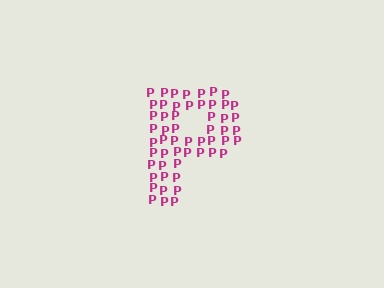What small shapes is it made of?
It is made of small letter P's.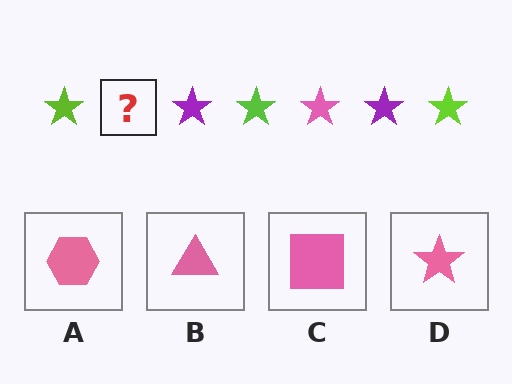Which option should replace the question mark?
Option D.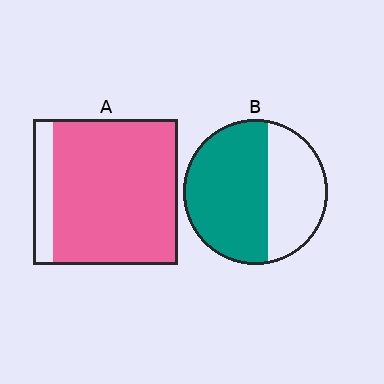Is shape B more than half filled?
Yes.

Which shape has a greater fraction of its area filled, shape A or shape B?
Shape A.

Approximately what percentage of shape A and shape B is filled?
A is approximately 85% and B is approximately 60%.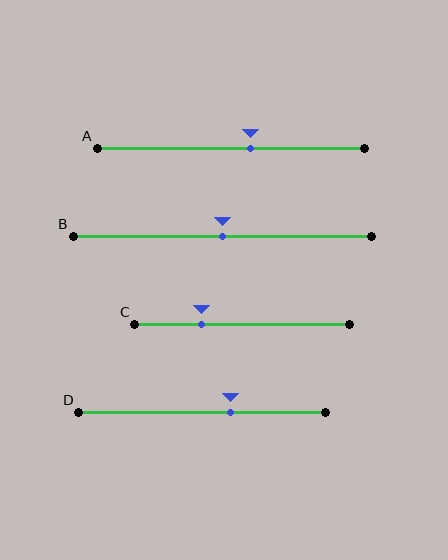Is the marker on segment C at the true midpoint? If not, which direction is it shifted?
No, the marker on segment C is shifted to the left by about 19% of the segment length.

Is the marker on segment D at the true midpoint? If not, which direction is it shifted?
No, the marker on segment D is shifted to the right by about 12% of the segment length.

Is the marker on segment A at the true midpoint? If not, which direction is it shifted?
No, the marker on segment A is shifted to the right by about 7% of the segment length.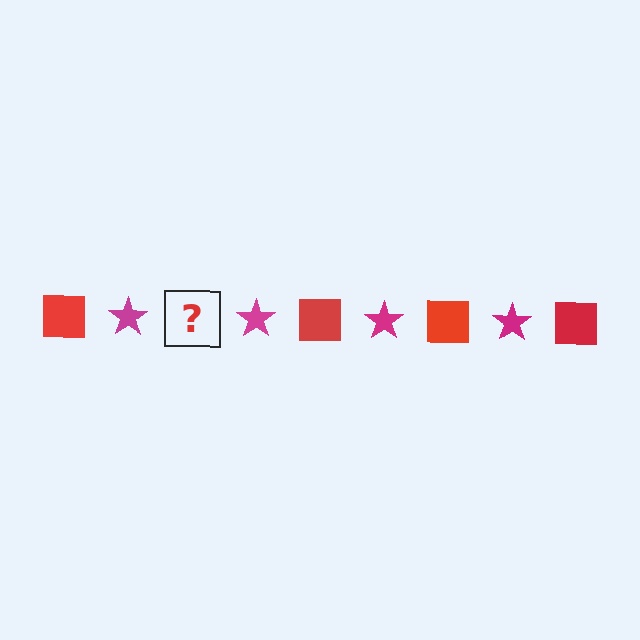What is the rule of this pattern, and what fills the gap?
The rule is that the pattern alternates between red square and magenta star. The gap should be filled with a red square.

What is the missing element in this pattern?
The missing element is a red square.